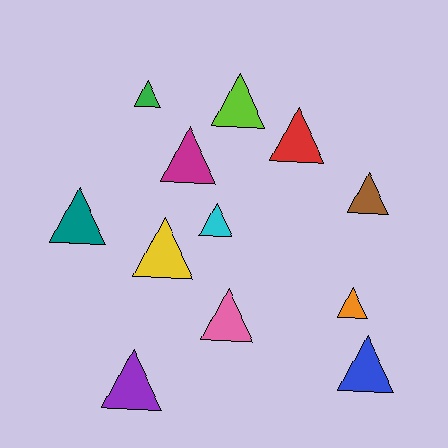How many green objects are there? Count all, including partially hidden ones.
There is 1 green object.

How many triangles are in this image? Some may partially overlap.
There are 12 triangles.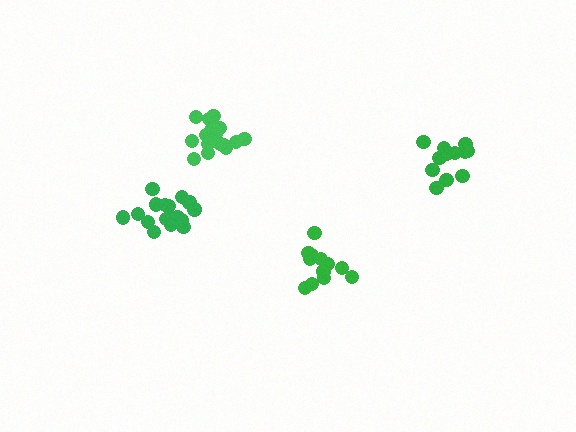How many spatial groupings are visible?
There are 4 spatial groupings.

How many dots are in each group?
Group 1: 12 dots, Group 2: 18 dots, Group 3: 17 dots, Group 4: 12 dots (59 total).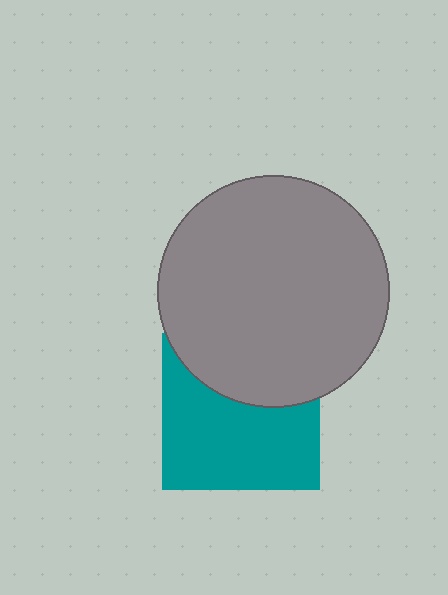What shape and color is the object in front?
The object in front is a gray circle.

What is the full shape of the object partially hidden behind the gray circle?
The partially hidden object is a teal square.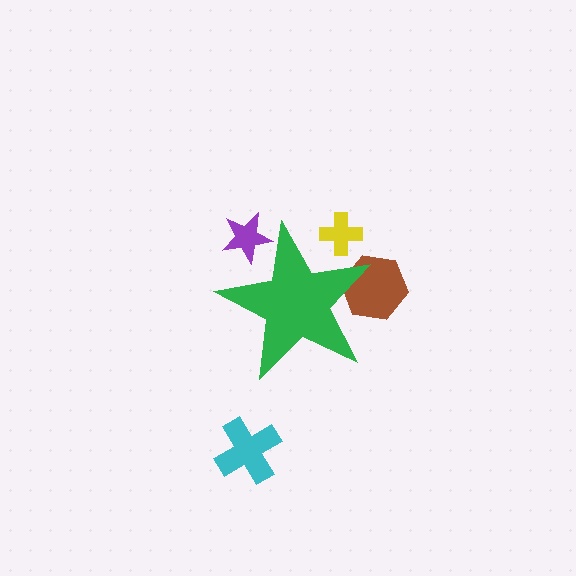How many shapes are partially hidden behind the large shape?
3 shapes are partially hidden.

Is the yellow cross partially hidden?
Yes, the yellow cross is partially hidden behind the green star.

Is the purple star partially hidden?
Yes, the purple star is partially hidden behind the green star.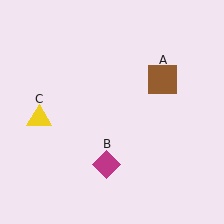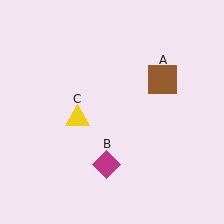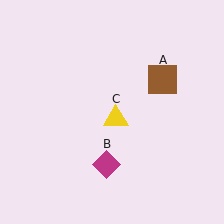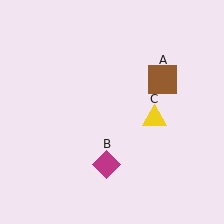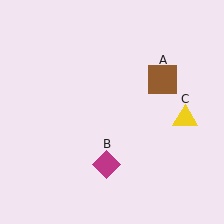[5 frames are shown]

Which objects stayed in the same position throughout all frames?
Brown square (object A) and magenta diamond (object B) remained stationary.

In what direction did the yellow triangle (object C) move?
The yellow triangle (object C) moved right.